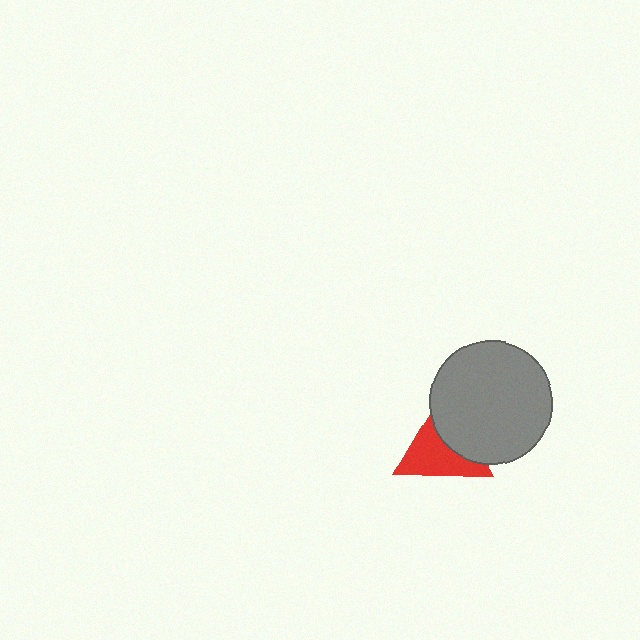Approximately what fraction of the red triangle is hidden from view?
Roughly 41% of the red triangle is hidden behind the gray circle.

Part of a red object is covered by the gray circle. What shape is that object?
It is a triangle.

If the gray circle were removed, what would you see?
You would see the complete red triangle.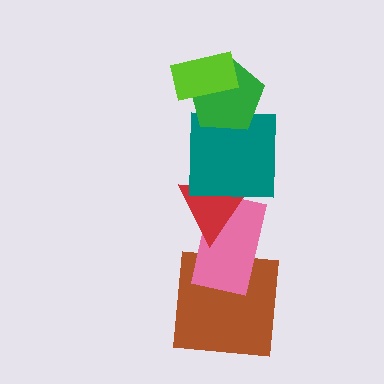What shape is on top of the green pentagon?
The lime rectangle is on top of the green pentagon.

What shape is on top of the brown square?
The pink rectangle is on top of the brown square.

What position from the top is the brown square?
The brown square is 6th from the top.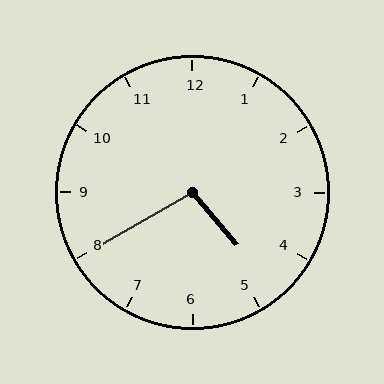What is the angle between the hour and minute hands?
Approximately 100 degrees.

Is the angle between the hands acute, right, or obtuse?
It is obtuse.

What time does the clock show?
4:40.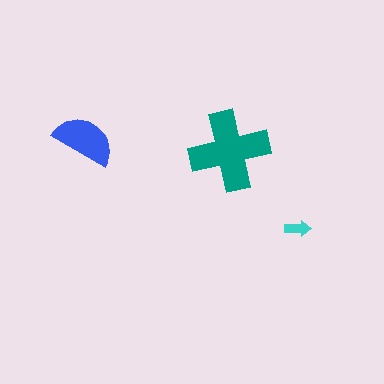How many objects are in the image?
There are 3 objects in the image.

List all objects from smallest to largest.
The cyan arrow, the blue semicircle, the teal cross.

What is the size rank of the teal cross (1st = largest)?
1st.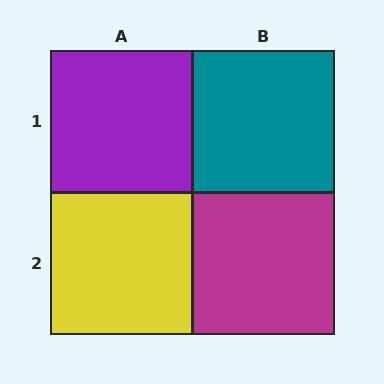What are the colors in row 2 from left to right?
Yellow, magenta.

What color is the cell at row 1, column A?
Purple.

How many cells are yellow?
1 cell is yellow.